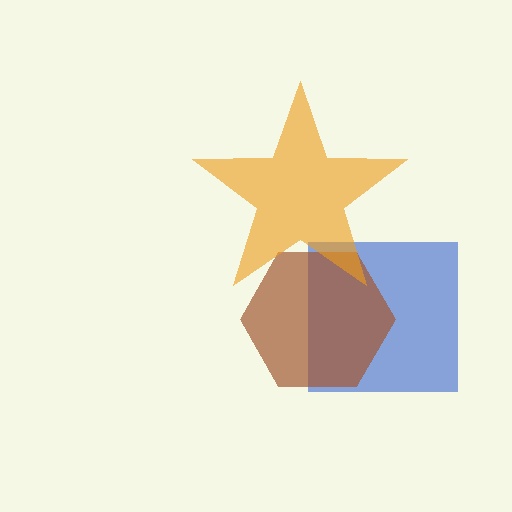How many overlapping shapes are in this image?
There are 3 overlapping shapes in the image.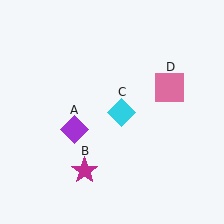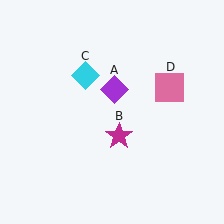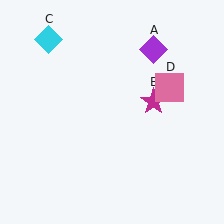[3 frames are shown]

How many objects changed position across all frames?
3 objects changed position: purple diamond (object A), magenta star (object B), cyan diamond (object C).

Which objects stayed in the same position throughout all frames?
Pink square (object D) remained stationary.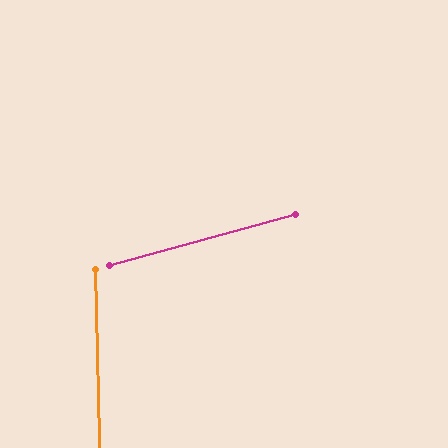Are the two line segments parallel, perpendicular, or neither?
Neither parallel nor perpendicular — they differ by about 76°.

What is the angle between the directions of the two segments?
Approximately 76 degrees.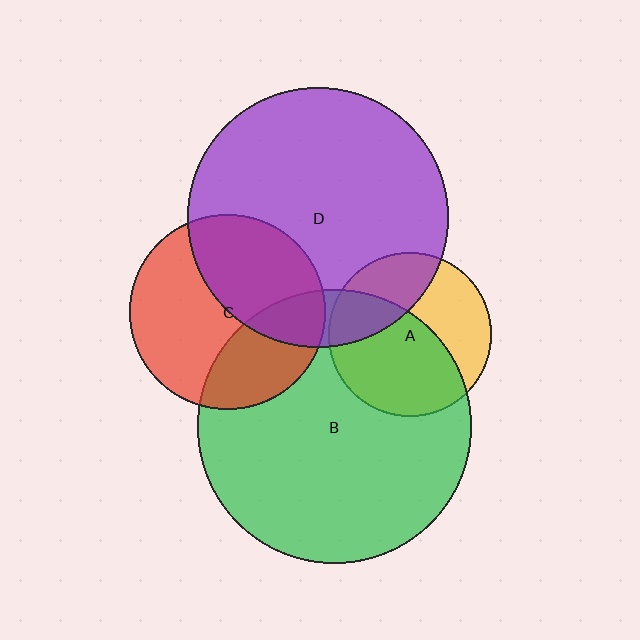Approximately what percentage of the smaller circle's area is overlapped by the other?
Approximately 30%.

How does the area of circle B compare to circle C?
Approximately 2.0 times.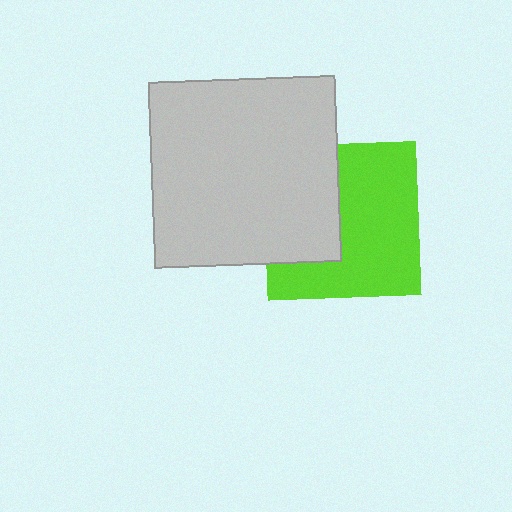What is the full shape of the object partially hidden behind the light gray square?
The partially hidden object is a lime square.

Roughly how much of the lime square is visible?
About half of it is visible (roughly 62%).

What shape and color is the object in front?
The object in front is a light gray square.